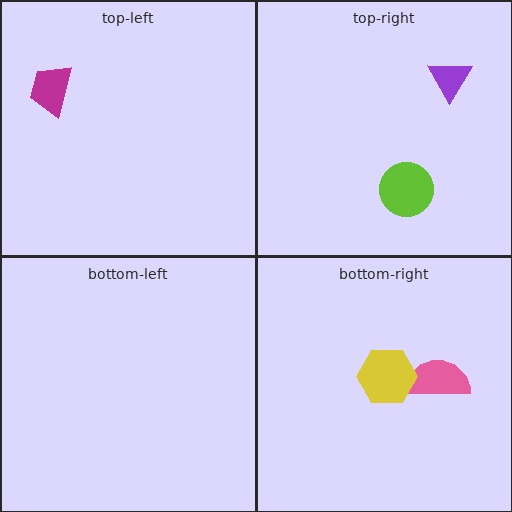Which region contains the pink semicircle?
The bottom-right region.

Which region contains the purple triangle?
The top-right region.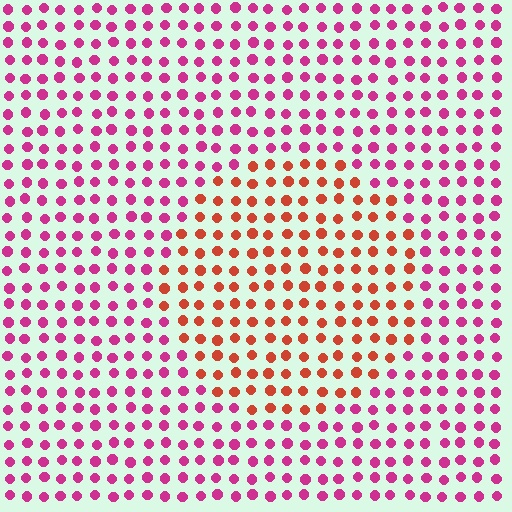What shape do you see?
I see a circle.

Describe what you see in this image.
The image is filled with small magenta elements in a uniform arrangement. A circle-shaped region is visible where the elements are tinted to a slightly different hue, forming a subtle color boundary.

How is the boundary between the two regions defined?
The boundary is defined purely by a slight shift in hue (about 44 degrees). Spacing, size, and orientation are identical on both sides.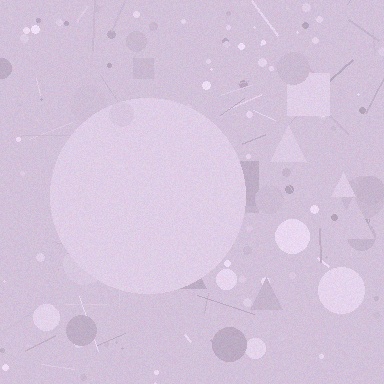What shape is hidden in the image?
A circle is hidden in the image.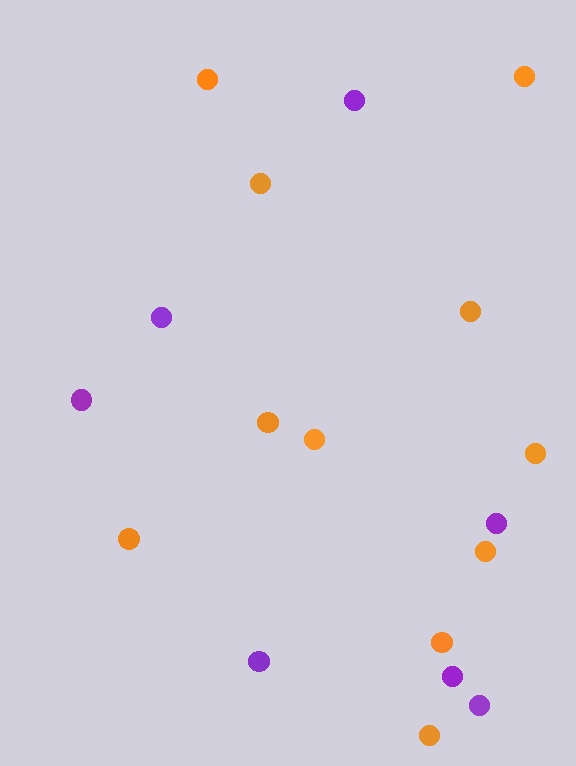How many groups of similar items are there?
There are 2 groups: one group of orange circles (11) and one group of purple circles (7).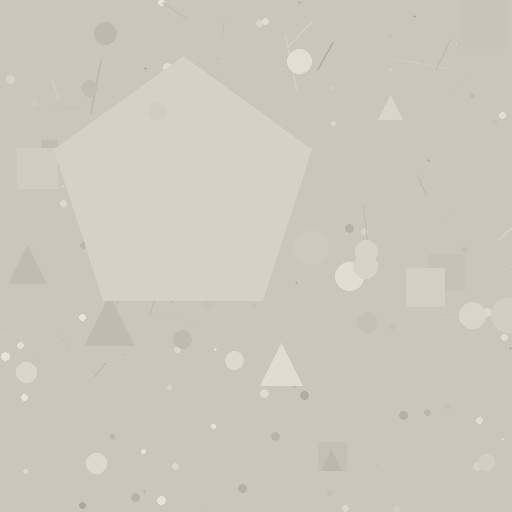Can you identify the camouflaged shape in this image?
The camouflaged shape is a pentagon.